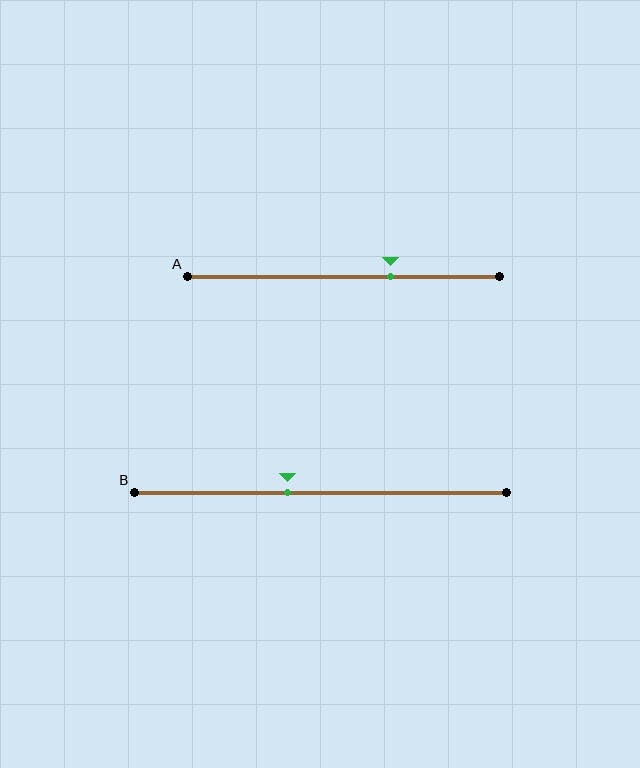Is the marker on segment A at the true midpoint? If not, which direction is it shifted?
No, the marker on segment A is shifted to the right by about 15% of the segment length.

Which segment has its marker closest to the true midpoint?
Segment B has its marker closest to the true midpoint.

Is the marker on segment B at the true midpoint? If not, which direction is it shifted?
No, the marker on segment B is shifted to the left by about 9% of the segment length.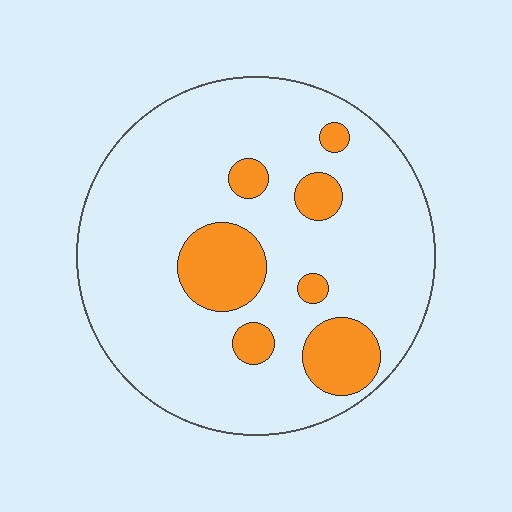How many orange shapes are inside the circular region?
7.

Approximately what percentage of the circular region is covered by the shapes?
Approximately 15%.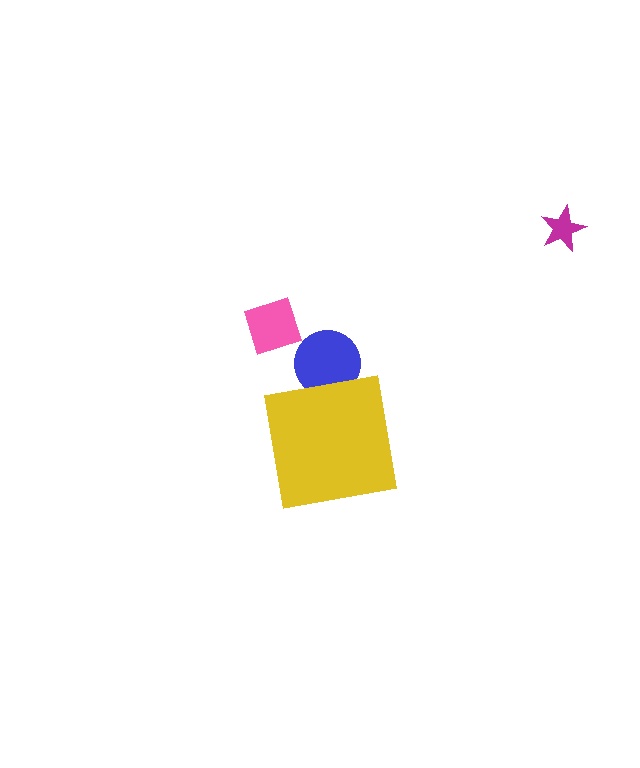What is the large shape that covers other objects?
A yellow square.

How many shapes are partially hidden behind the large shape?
1 shape is partially hidden.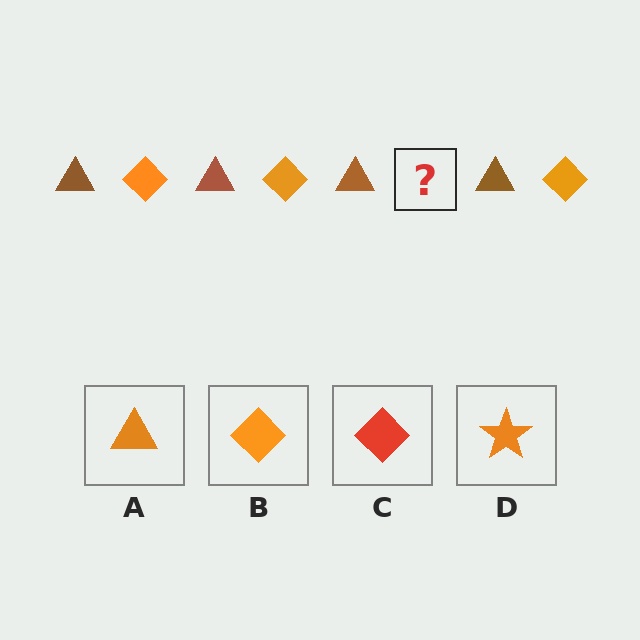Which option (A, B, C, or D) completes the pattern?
B.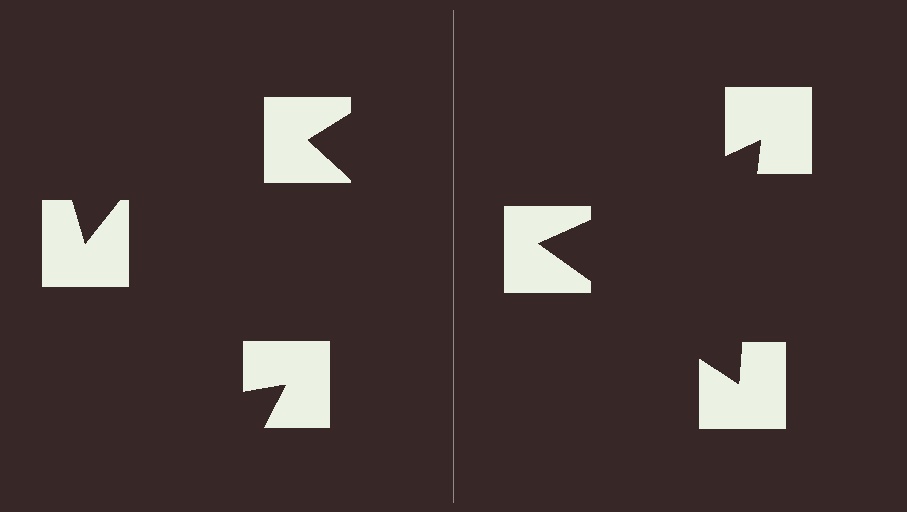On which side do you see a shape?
An illusory triangle appears on the right side. On the left side the wedge cuts are rotated, so no coherent shape forms.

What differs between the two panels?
The notched squares are positioned identically on both sides; only the wedge orientations differ. On the right they align to a triangle; on the left they are misaligned.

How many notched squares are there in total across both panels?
6 — 3 on each side.